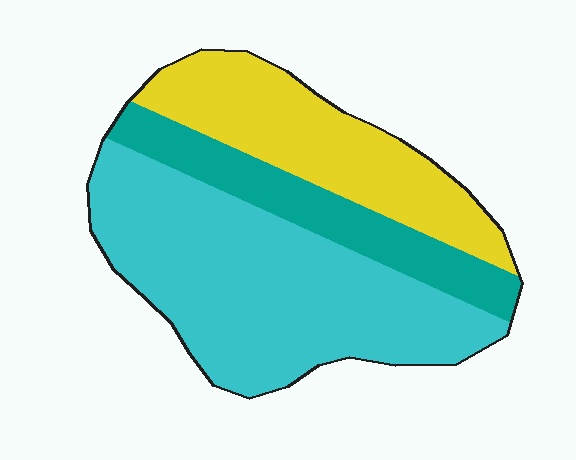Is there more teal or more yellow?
Yellow.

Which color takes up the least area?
Teal, at roughly 20%.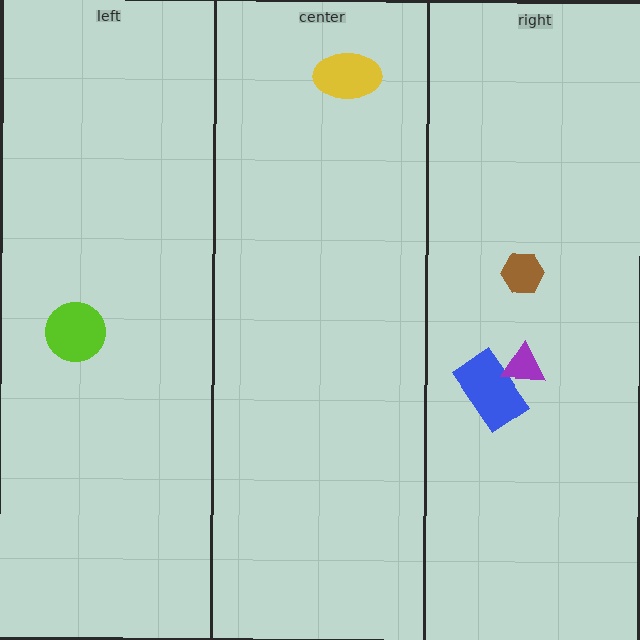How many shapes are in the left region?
1.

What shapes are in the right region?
The brown hexagon, the blue rectangle, the purple triangle.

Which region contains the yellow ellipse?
The center region.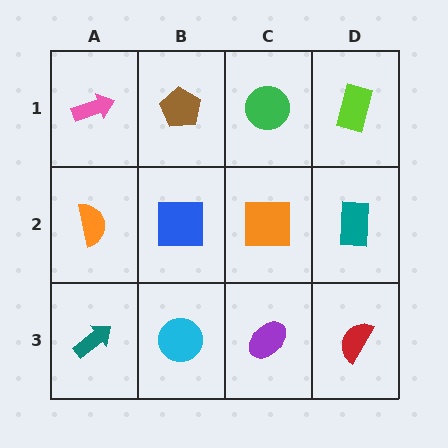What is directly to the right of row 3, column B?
A purple ellipse.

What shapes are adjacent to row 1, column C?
An orange square (row 2, column C), a brown pentagon (row 1, column B), a lime rectangle (row 1, column D).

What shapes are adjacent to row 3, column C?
An orange square (row 2, column C), a cyan circle (row 3, column B), a red semicircle (row 3, column D).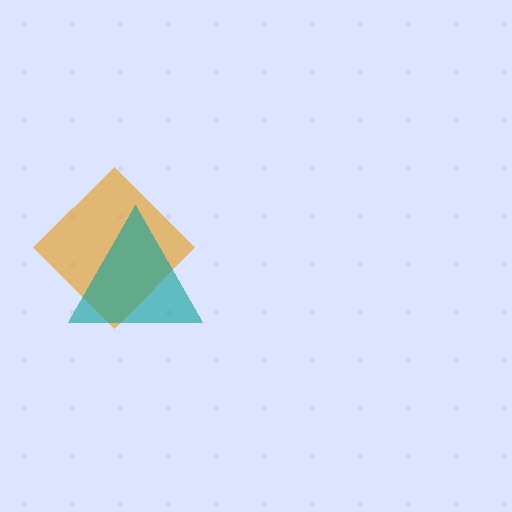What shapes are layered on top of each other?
The layered shapes are: an orange diamond, a teal triangle.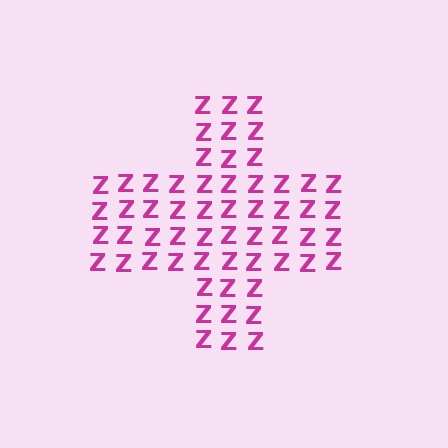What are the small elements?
The small elements are letter Z's.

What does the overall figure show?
The overall figure shows a cross.